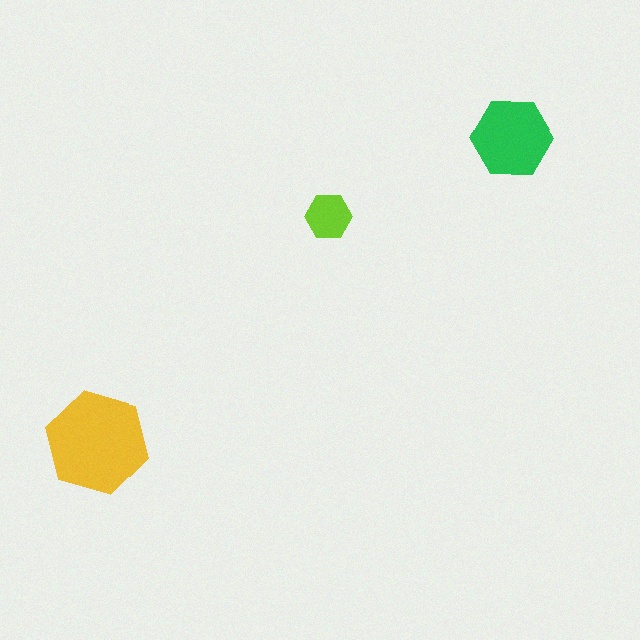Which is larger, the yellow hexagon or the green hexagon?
The yellow one.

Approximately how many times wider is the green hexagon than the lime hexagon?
About 1.5 times wider.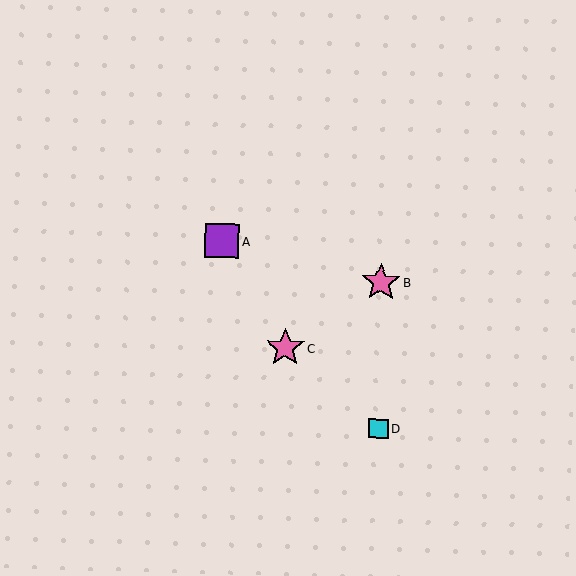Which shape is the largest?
The pink star (labeled C) is the largest.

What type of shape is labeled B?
Shape B is a pink star.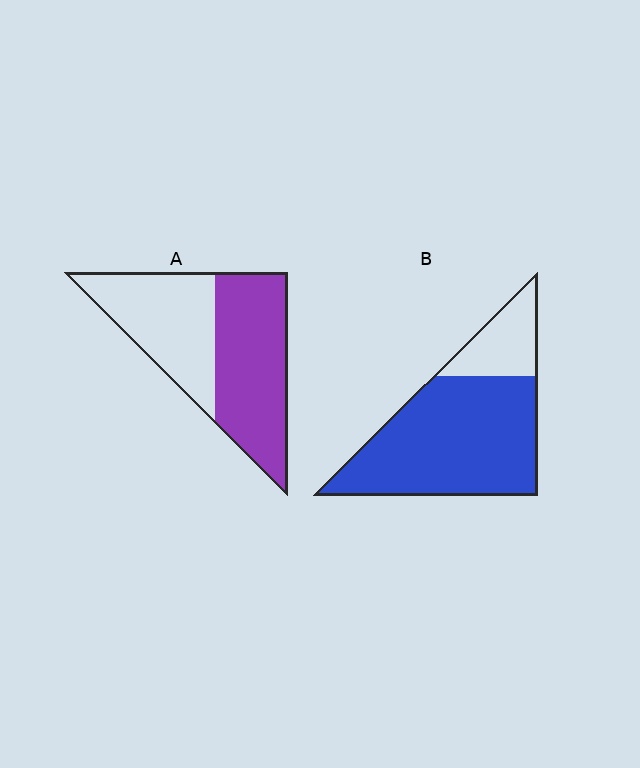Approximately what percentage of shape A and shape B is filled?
A is approximately 55% and B is approximately 80%.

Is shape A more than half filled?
Yes.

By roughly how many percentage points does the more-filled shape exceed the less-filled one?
By roughly 25 percentage points (B over A).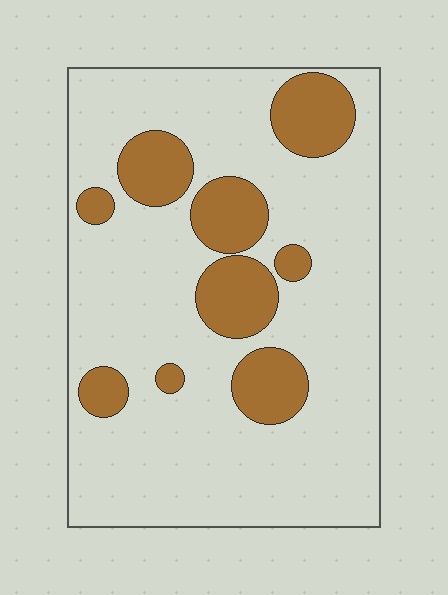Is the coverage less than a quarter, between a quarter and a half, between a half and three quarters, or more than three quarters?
Less than a quarter.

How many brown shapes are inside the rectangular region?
9.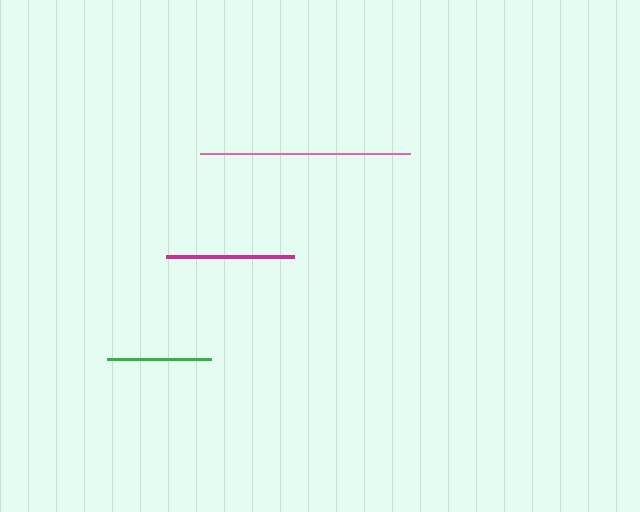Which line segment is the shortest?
The green line is the shortest at approximately 104 pixels.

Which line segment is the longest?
The pink line is the longest at approximately 210 pixels.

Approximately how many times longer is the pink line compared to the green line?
The pink line is approximately 2.0 times the length of the green line.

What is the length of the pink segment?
The pink segment is approximately 210 pixels long.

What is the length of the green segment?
The green segment is approximately 104 pixels long.